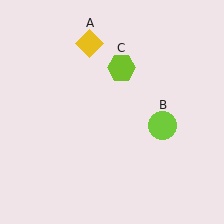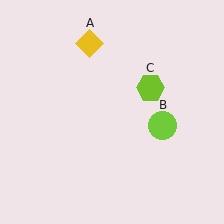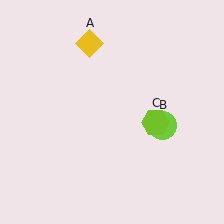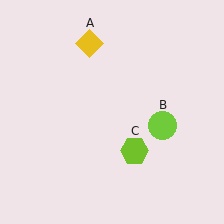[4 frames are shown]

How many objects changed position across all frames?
1 object changed position: lime hexagon (object C).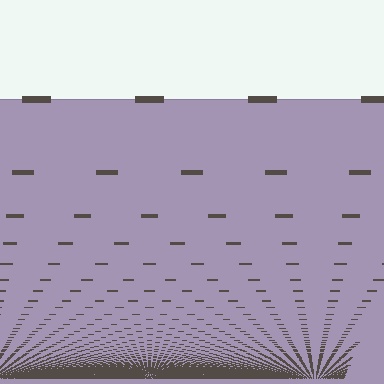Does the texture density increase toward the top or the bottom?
Density increases toward the bottom.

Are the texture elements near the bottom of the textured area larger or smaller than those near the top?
Smaller. The gradient is inverted — elements near the bottom are smaller and denser.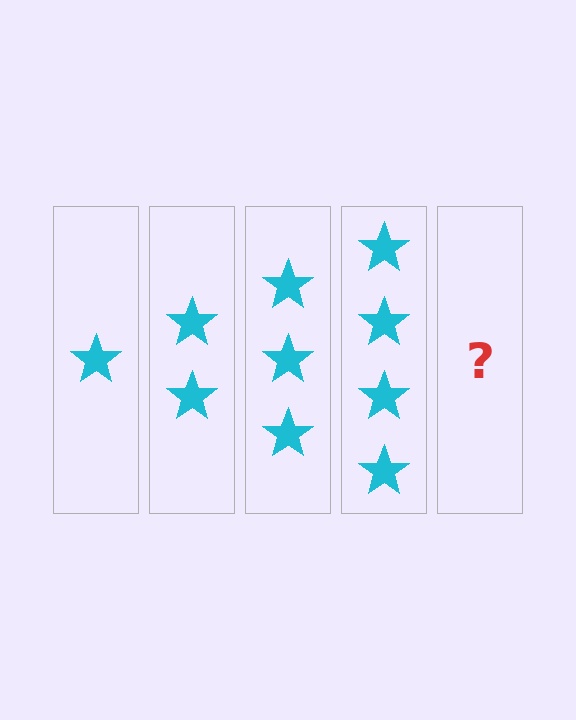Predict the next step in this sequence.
The next step is 5 stars.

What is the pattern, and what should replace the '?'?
The pattern is that each step adds one more star. The '?' should be 5 stars.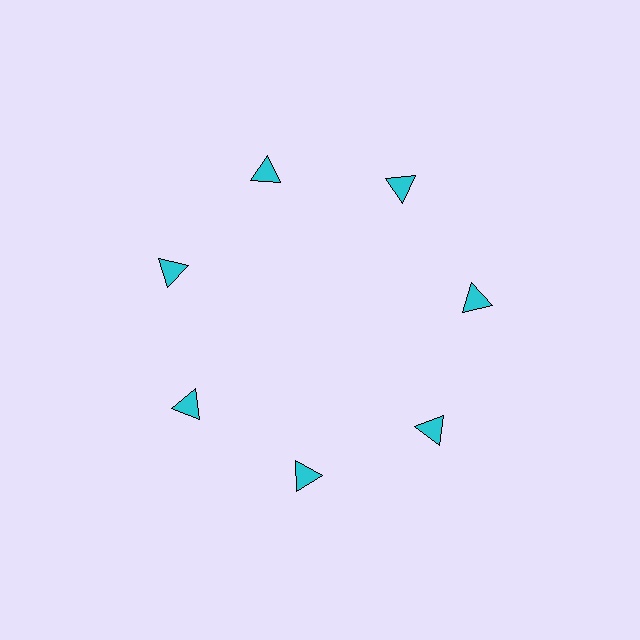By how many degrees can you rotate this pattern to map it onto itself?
The pattern maps onto itself every 51 degrees of rotation.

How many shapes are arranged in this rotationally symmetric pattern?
There are 7 shapes, arranged in 7 groups of 1.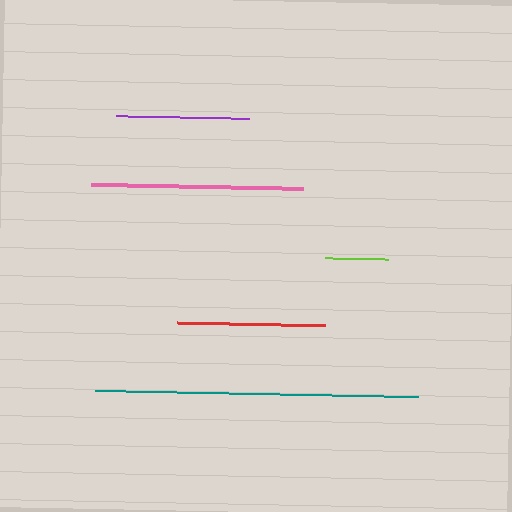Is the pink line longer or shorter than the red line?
The pink line is longer than the red line.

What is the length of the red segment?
The red segment is approximately 148 pixels long.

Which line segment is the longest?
The teal line is the longest at approximately 323 pixels.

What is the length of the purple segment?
The purple segment is approximately 132 pixels long.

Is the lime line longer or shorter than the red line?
The red line is longer than the lime line.